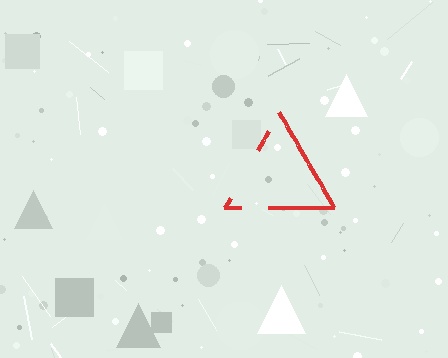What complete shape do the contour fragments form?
The contour fragments form a triangle.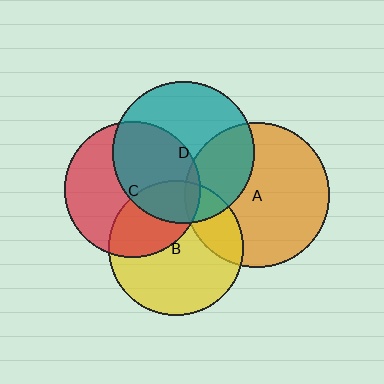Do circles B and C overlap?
Yes.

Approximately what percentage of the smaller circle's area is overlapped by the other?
Approximately 35%.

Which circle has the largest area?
Circle A (orange).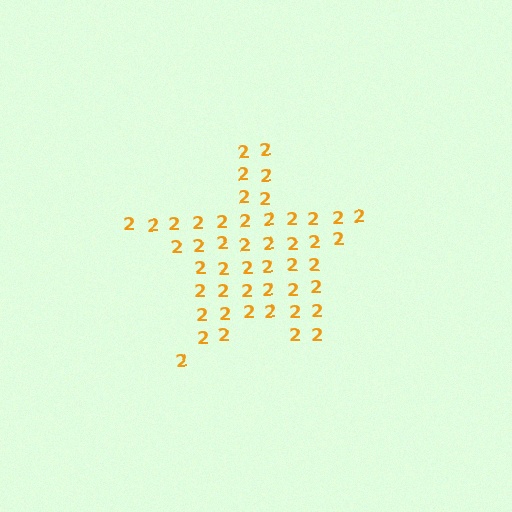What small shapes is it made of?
It is made of small digit 2's.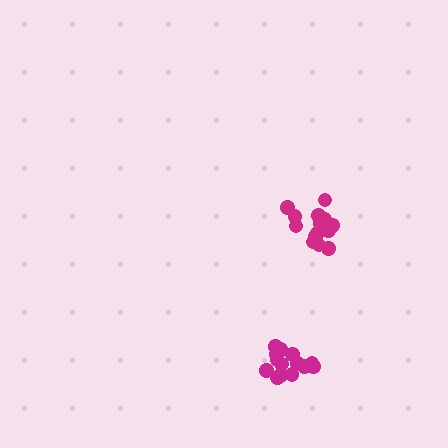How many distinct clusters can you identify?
There are 2 distinct clusters.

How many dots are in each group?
Group 1: 15 dots, Group 2: 15 dots (30 total).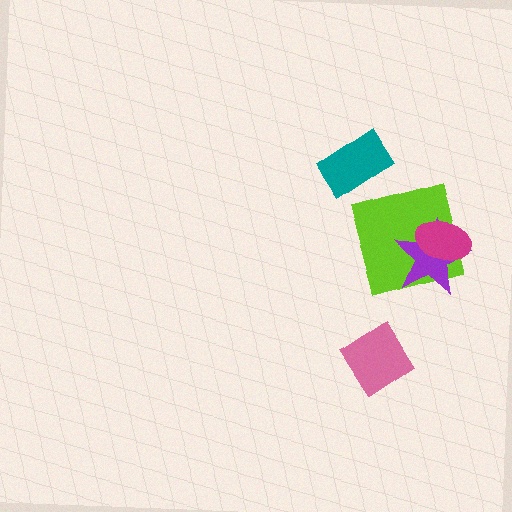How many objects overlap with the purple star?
2 objects overlap with the purple star.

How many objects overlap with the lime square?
2 objects overlap with the lime square.